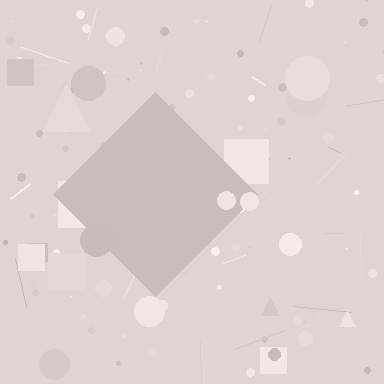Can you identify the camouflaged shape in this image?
The camouflaged shape is a diamond.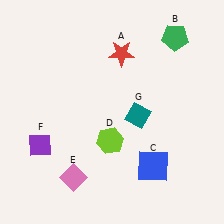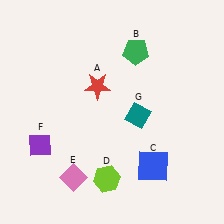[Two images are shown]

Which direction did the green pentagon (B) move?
The green pentagon (B) moved left.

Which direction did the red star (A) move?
The red star (A) moved down.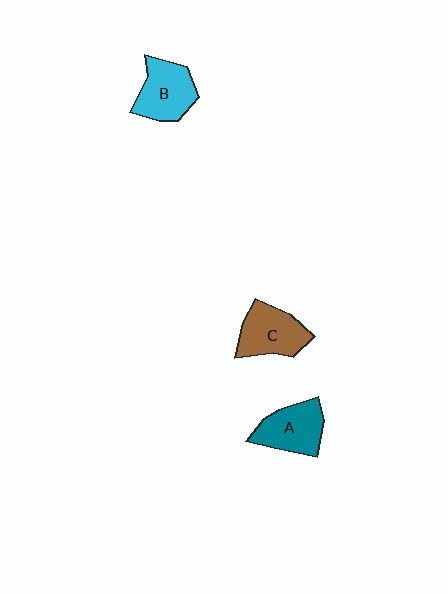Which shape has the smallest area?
Shape A (teal).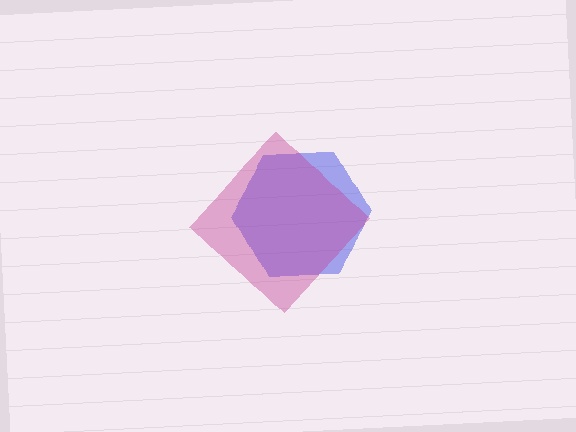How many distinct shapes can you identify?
There are 2 distinct shapes: a blue hexagon, a magenta diamond.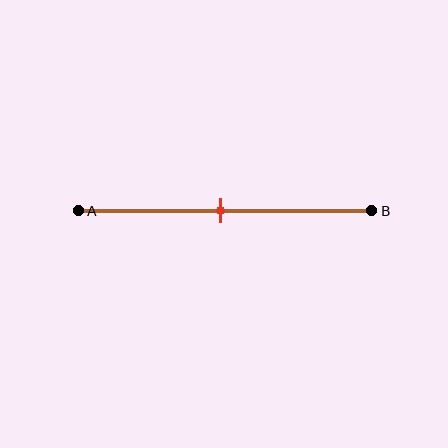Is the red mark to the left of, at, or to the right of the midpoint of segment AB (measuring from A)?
The red mark is approximately at the midpoint of segment AB.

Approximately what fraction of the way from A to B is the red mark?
The red mark is approximately 50% of the way from A to B.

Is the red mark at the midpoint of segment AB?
Yes, the mark is approximately at the midpoint.